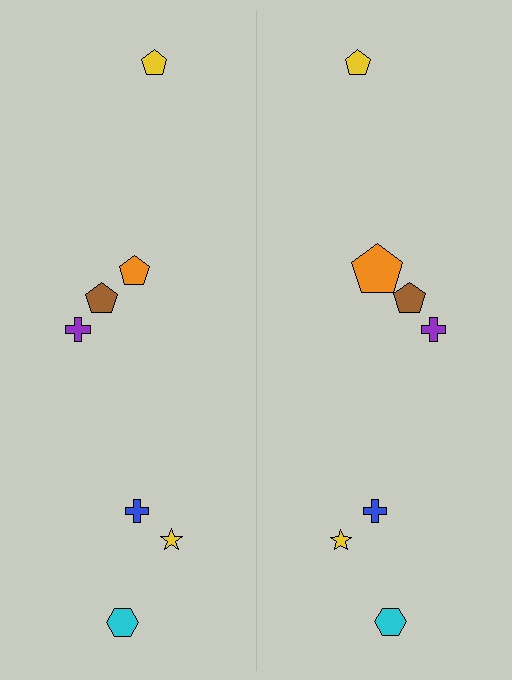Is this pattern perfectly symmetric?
No, the pattern is not perfectly symmetric. The orange pentagon on the right side has a different size than its mirror counterpart.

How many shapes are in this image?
There are 14 shapes in this image.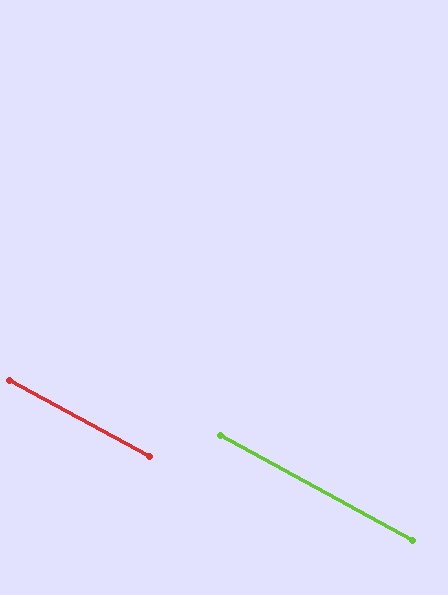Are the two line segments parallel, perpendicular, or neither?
Parallel — their directions differ by only 0.2°.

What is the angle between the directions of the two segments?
Approximately 0 degrees.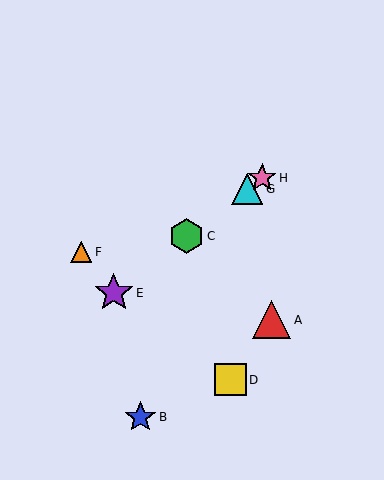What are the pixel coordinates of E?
Object E is at (114, 293).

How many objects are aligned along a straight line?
4 objects (C, E, G, H) are aligned along a straight line.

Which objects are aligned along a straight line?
Objects C, E, G, H are aligned along a straight line.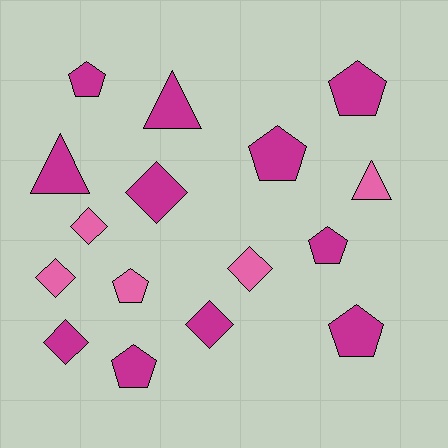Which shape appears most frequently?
Pentagon, with 7 objects.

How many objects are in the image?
There are 16 objects.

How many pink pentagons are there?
There is 1 pink pentagon.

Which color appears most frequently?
Magenta, with 11 objects.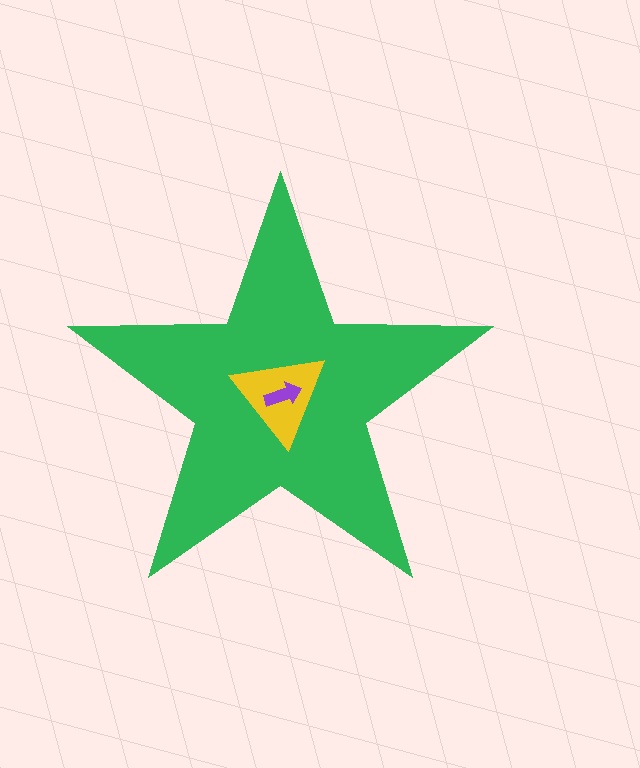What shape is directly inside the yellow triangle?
The purple arrow.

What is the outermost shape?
The green star.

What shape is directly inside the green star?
The yellow triangle.